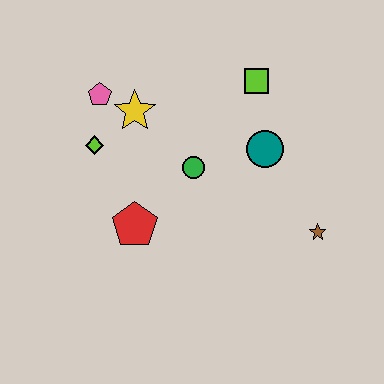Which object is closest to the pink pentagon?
The yellow star is closest to the pink pentagon.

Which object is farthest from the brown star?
The pink pentagon is farthest from the brown star.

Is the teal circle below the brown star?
No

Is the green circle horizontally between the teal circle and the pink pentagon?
Yes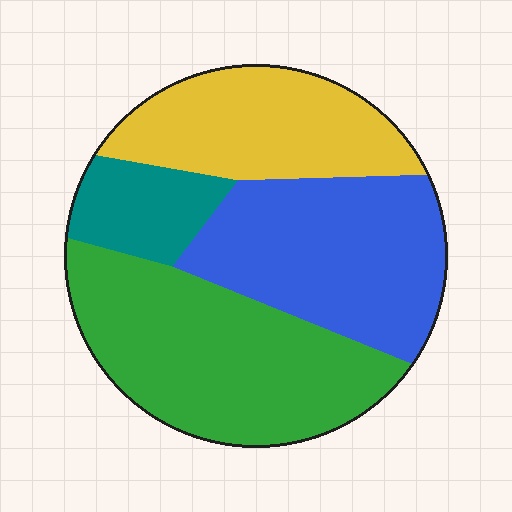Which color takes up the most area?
Green, at roughly 35%.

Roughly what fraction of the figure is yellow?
Yellow covers around 25% of the figure.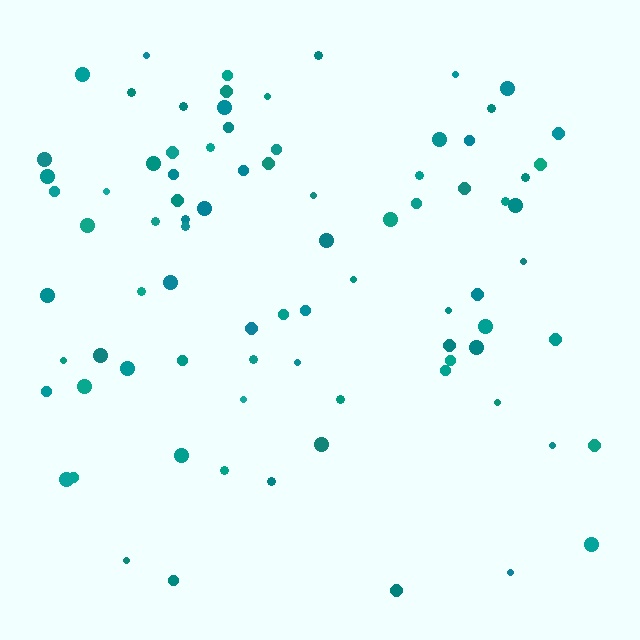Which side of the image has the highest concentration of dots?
The top.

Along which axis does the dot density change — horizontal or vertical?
Vertical.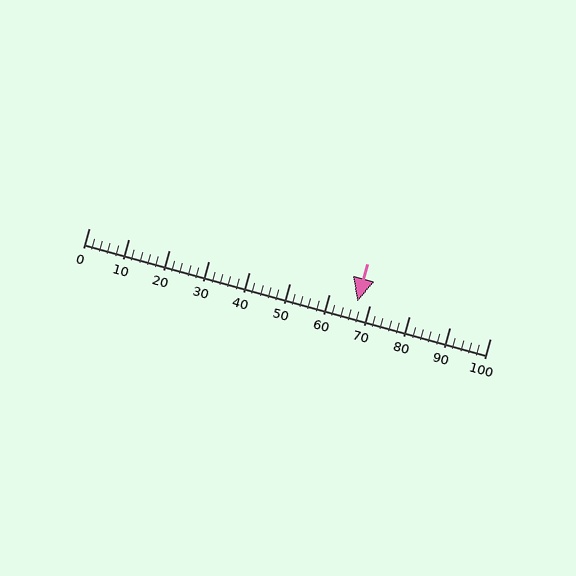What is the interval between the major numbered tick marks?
The major tick marks are spaced 10 units apart.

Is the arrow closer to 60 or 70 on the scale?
The arrow is closer to 70.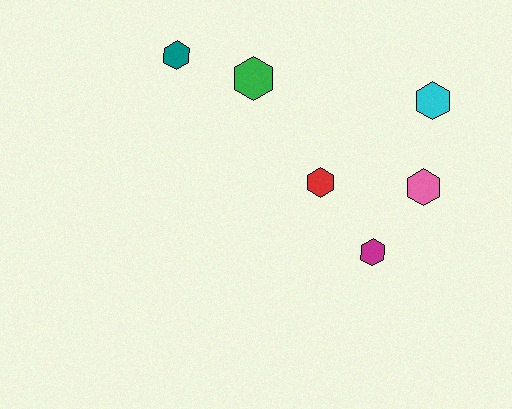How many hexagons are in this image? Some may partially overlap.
There are 6 hexagons.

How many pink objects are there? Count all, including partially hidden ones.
There is 1 pink object.